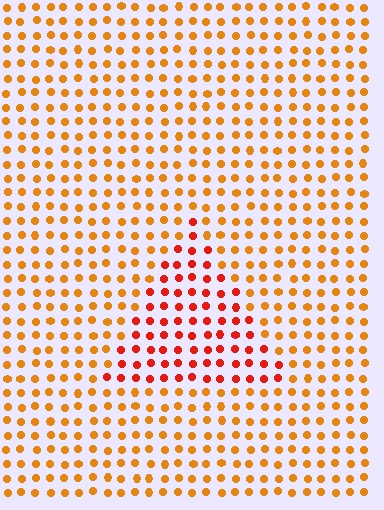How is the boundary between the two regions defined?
The boundary is defined purely by a slight shift in hue (about 31 degrees). Spacing, size, and orientation are identical on both sides.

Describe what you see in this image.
The image is filled with small orange elements in a uniform arrangement. A triangle-shaped region is visible where the elements are tinted to a slightly different hue, forming a subtle color boundary.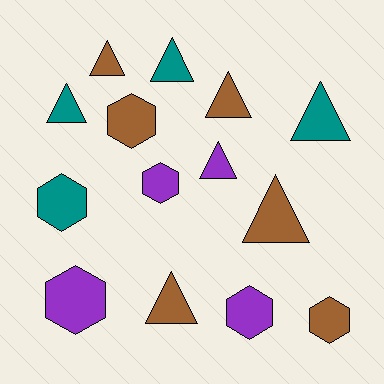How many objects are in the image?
There are 14 objects.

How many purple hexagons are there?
There are 3 purple hexagons.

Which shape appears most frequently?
Triangle, with 8 objects.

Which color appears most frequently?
Brown, with 6 objects.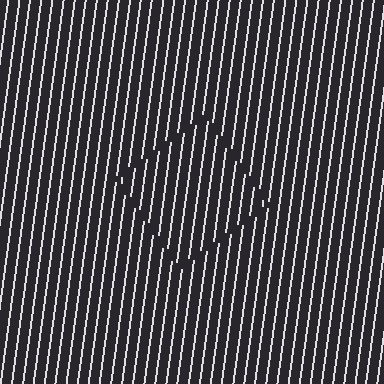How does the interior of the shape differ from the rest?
The interior of the shape contains the same grating, shifted by half a period — the contour is defined by the phase discontinuity where line-ends from the inner and outer gratings abut.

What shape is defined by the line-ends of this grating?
An illusory square. The interior of the shape contains the same grating, shifted by half a period — the contour is defined by the phase discontinuity where line-ends from the inner and outer gratings abut.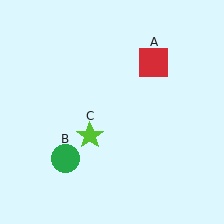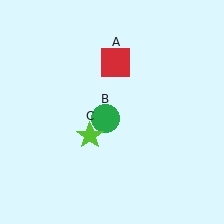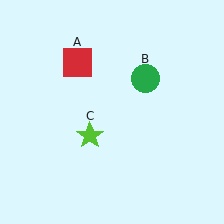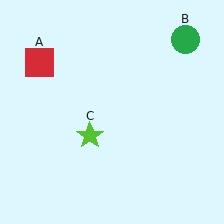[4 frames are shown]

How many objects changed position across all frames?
2 objects changed position: red square (object A), green circle (object B).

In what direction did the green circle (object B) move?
The green circle (object B) moved up and to the right.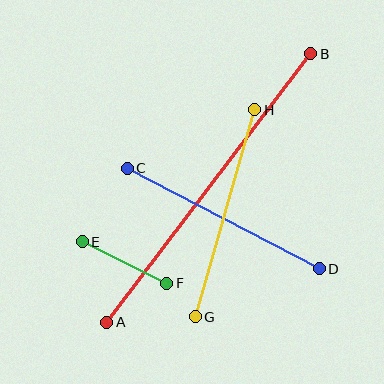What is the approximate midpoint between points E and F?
The midpoint is at approximately (124, 262) pixels.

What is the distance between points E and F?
The distance is approximately 94 pixels.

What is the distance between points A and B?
The distance is approximately 337 pixels.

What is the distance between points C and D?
The distance is approximately 217 pixels.